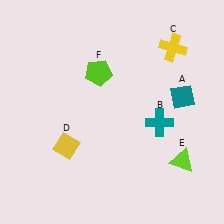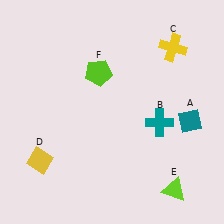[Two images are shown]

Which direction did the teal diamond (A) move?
The teal diamond (A) moved down.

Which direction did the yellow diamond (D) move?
The yellow diamond (D) moved left.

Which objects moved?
The objects that moved are: the teal diamond (A), the yellow diamond (D), the lime triangle (E).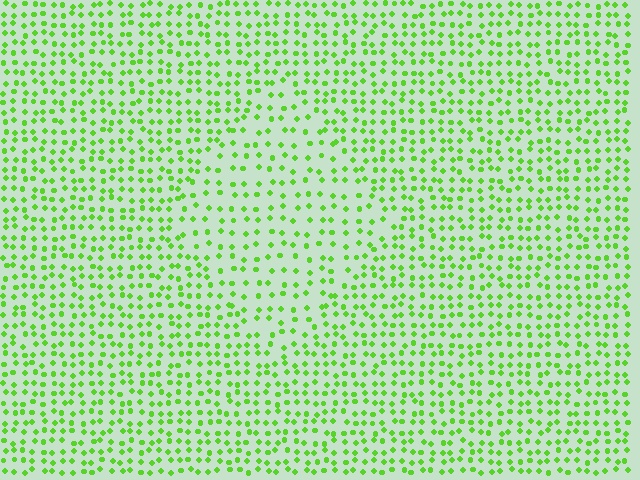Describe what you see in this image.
The image contains small lime elements arranged at two different densities. A diamond-shaped region is visible where the elements are less densely packed than the surrounding area.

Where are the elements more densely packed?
The elements are more densely packed outside the diamond boundary.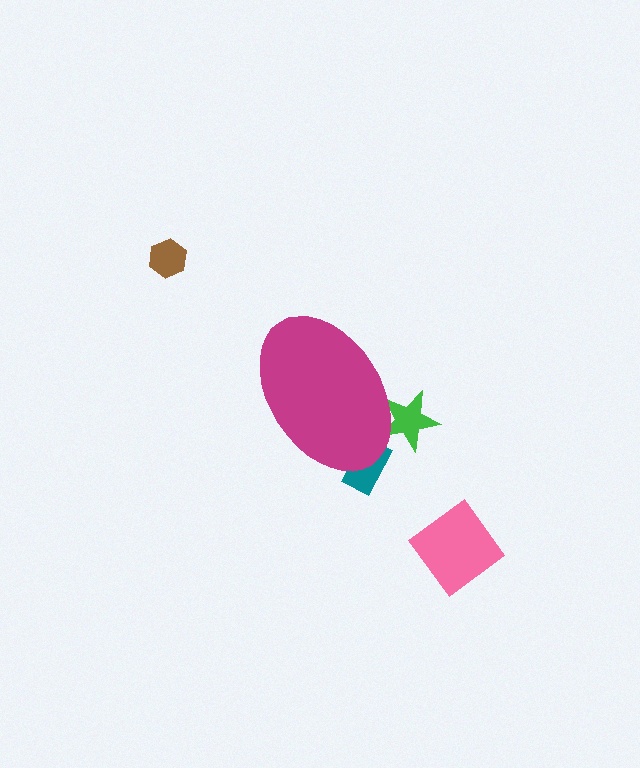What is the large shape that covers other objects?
A magenta ellipse.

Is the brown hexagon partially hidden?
No, the brown hexagon is fully visible.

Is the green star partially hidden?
Yes, the green star is partially hidden behind the magenta ellipse.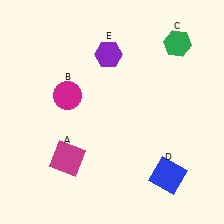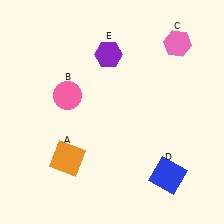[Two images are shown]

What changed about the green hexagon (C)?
In Image 1, C is green. In Image 2, it changed to pink.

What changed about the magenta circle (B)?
In Image 1, B is magenta. In Image 2, it changed to pink.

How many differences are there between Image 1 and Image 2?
There are 3 differences between the two images.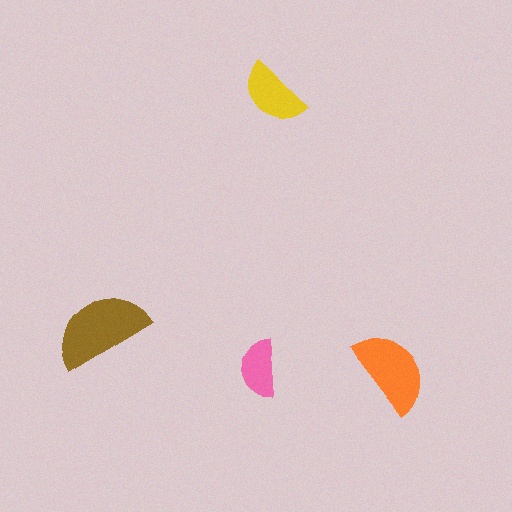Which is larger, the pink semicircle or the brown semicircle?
The brown one.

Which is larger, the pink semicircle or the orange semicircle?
The orange one.